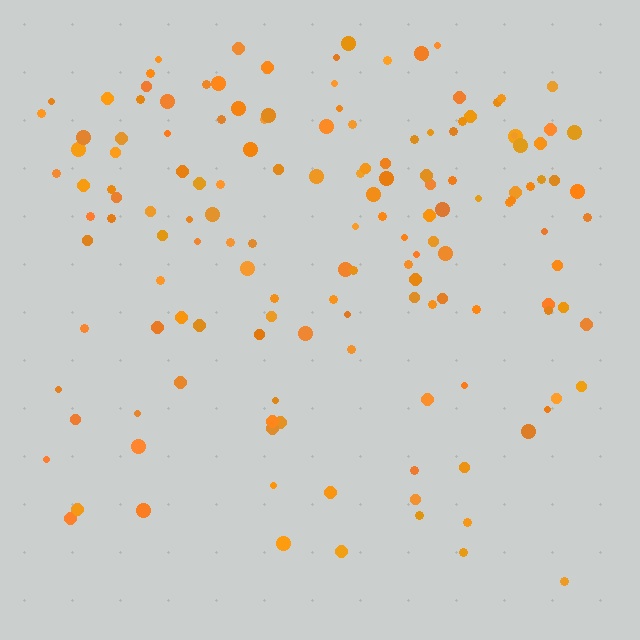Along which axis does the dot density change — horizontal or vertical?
Vertical.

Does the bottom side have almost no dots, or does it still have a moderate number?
Still a moderate number, just noticeably fewer than the top.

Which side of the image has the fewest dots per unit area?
The bottom.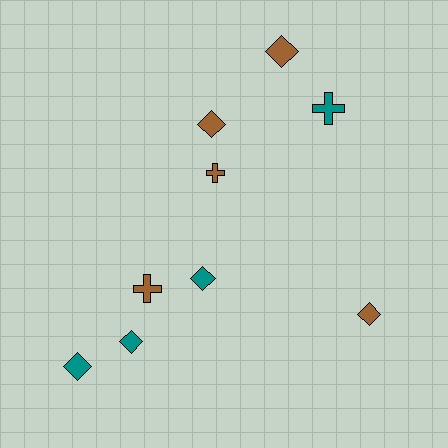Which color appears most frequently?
Brown, with 5 objects.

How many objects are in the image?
There are 9 objects.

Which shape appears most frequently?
Diamond, with 6 objects.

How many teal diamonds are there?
There are 3 teal diamonds.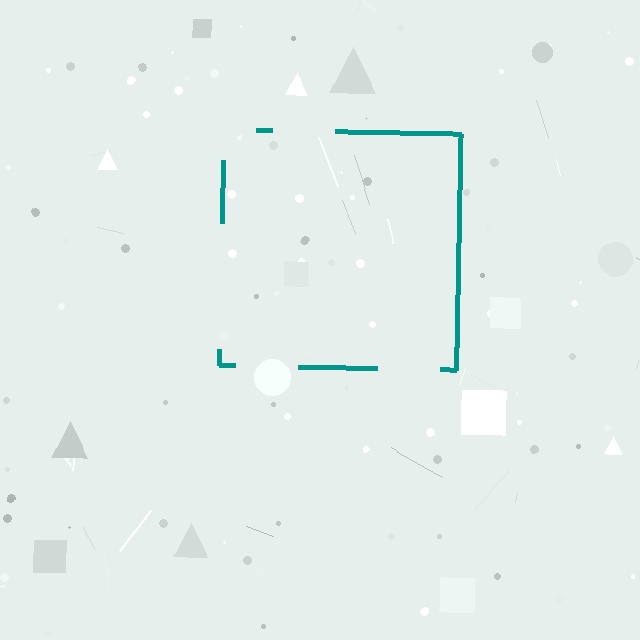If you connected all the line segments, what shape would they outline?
They would outline a square.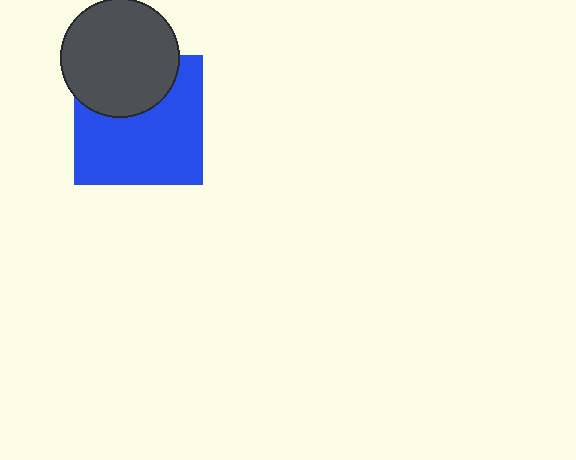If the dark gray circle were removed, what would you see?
You would see the complete blue square.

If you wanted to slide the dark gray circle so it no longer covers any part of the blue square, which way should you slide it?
Slide it up — that is the most direct way to separate the two shapes.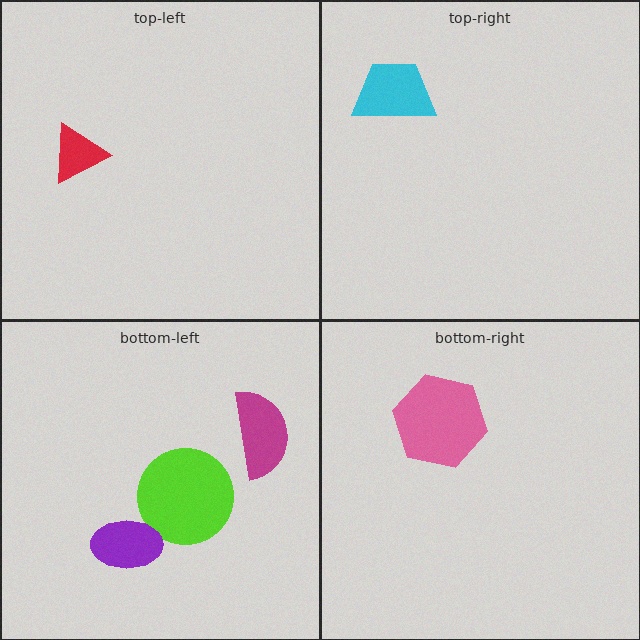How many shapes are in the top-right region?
1.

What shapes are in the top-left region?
The red triangle.